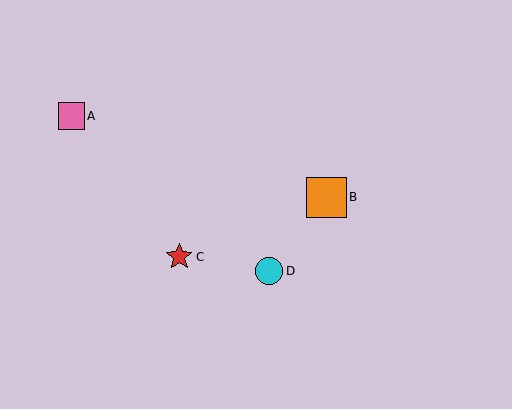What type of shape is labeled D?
Shape D is a cyan circle.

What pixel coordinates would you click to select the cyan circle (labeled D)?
Click at (269, 271) to select the cyan circle D.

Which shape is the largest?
The orange square (labeled B) is the largest.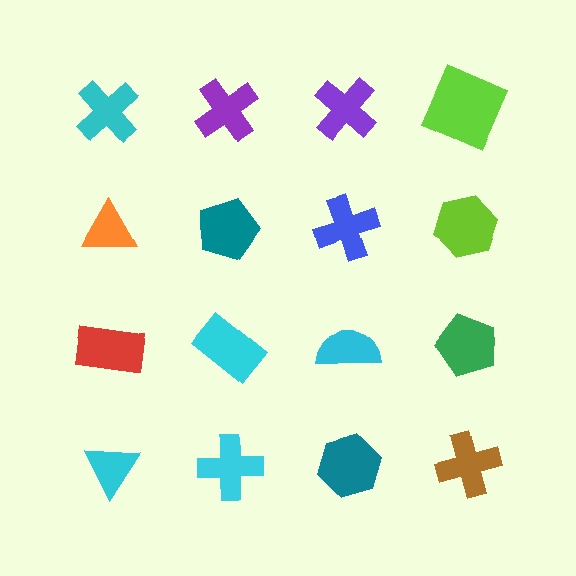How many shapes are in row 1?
4 shapes.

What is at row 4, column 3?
A teal hexagon.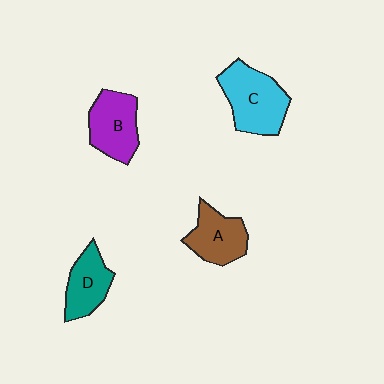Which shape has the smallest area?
Shape D (teal).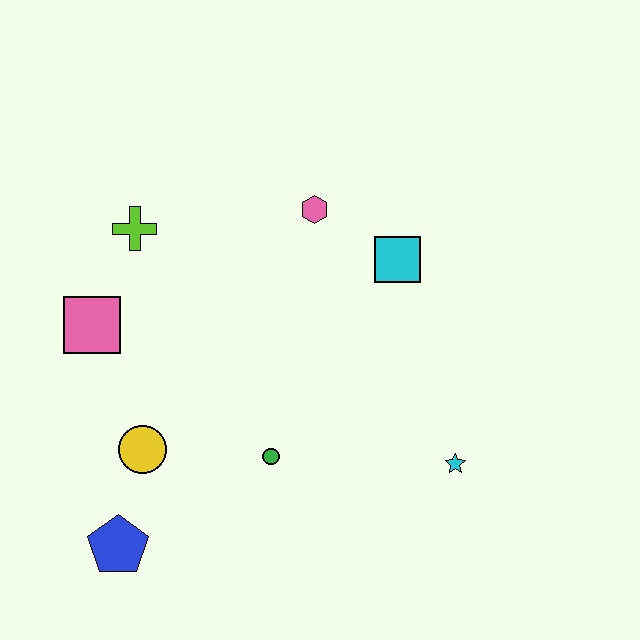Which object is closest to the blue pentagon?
The yellow circle is closest to the blue pentagon.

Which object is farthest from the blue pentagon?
The cyan square is farthest from the blue pentagon.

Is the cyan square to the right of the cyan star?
No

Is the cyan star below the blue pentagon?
No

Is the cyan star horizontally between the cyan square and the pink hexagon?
No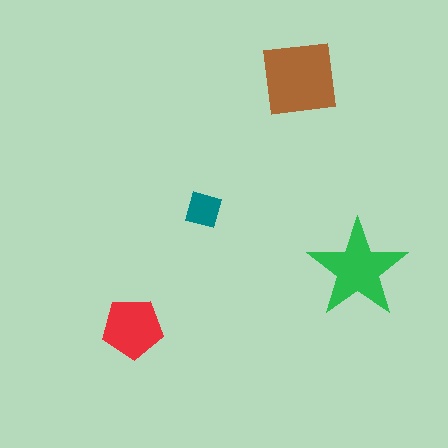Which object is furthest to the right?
The green star is rightmost.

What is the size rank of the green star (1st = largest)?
2nd.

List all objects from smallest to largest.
The teal square, the red pentagon, the green star, the brown square.